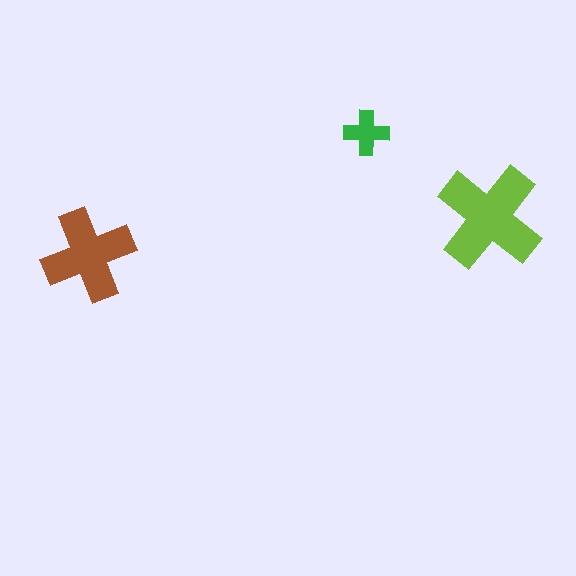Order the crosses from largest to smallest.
the lime one, the brown one, the green one.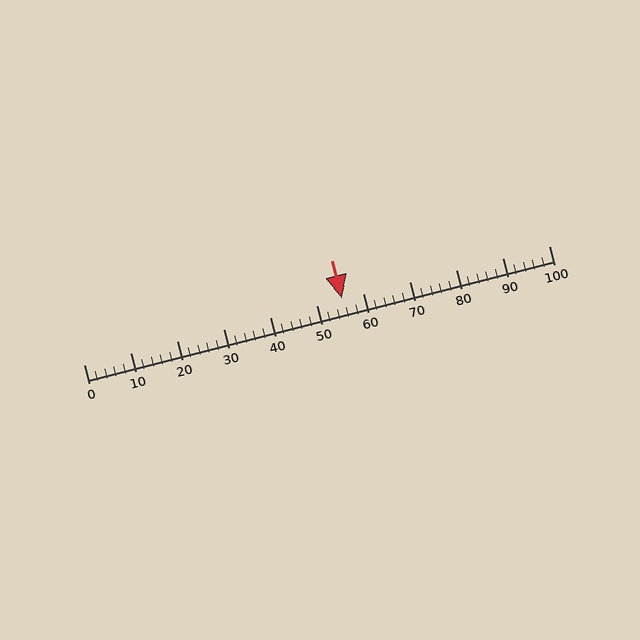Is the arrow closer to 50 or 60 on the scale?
The arrow is closer to 60.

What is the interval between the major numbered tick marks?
The major tick marks are spaced 10 units apart.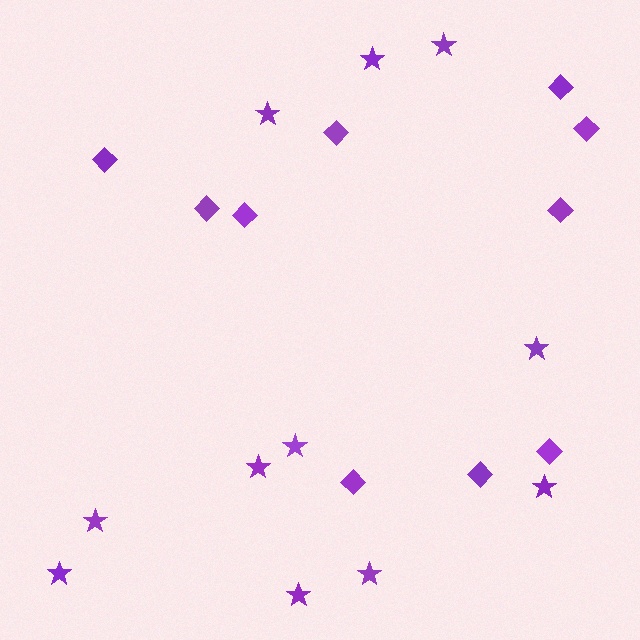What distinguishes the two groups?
There are 2 groups: one group of diamonds (10) and one group of stars (11).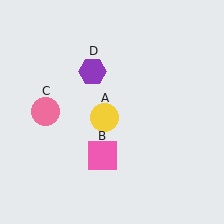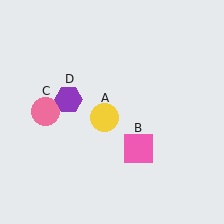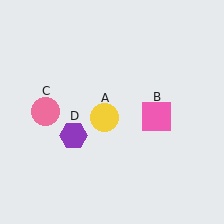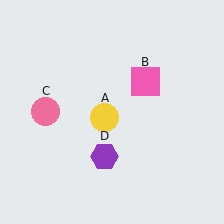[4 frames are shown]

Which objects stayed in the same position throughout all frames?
Yellow circle (object A) and pink circle (object C) remained stationary.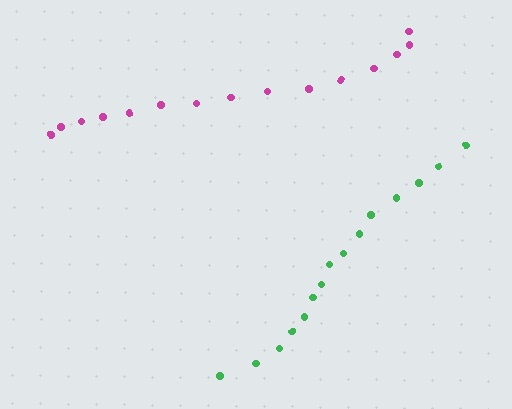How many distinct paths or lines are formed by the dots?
There are 2 distinct paths.